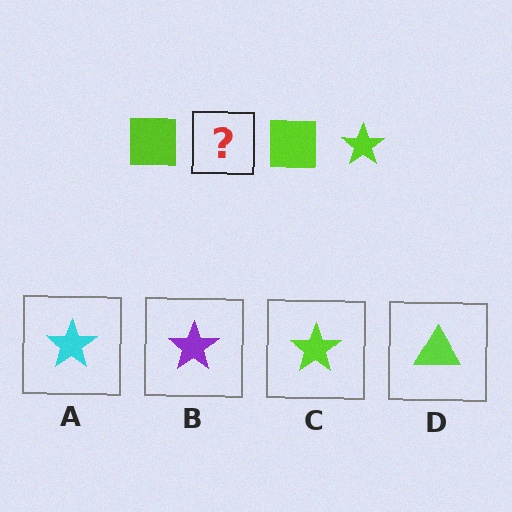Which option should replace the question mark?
Option C.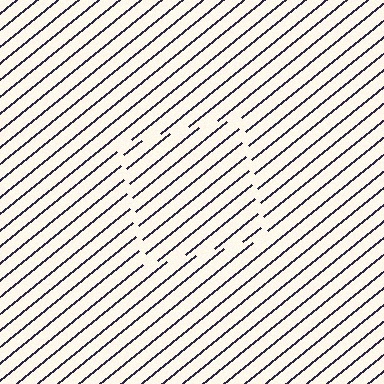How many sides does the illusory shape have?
4 sides — the line-ends trace a square.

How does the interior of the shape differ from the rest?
The interior of the shape contains the same grating, shifted by half a period — the contour is defined by the phase discontinuity where line-ends from the inner and outer gratings abut.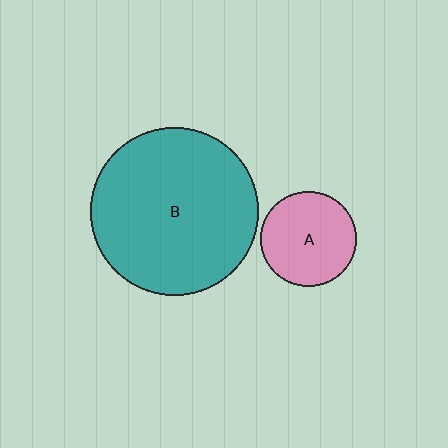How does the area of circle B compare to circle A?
Approximately 3.1 times.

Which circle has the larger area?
Circle B (teal).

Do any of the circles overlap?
No, none of the circles overlap.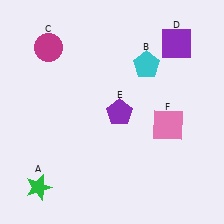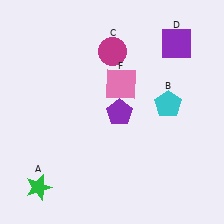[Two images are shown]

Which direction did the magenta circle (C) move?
The magenta circle (C) moved right.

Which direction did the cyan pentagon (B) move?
The cyan pentagon (B) moved down.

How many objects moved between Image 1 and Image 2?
3 objects moved between the two images.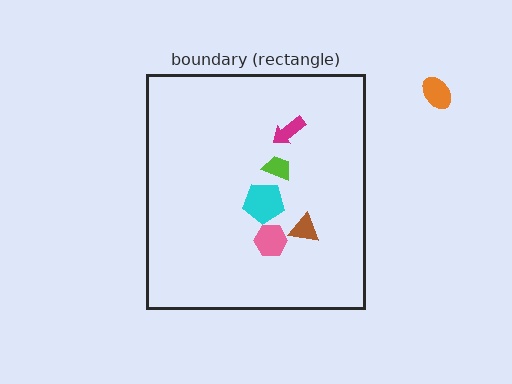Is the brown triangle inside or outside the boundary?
Inside.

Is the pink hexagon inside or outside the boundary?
Inside.